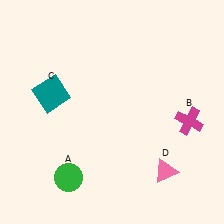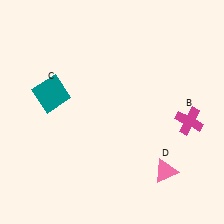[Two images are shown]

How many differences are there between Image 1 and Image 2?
There is 1 difference between the two images.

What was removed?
The green circle (A) was removed in Image 2.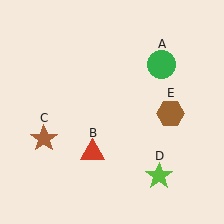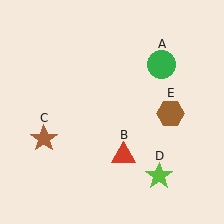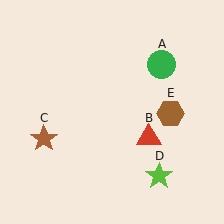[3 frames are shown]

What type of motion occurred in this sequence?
The red triangle (object B) rotated counterclockwise around the center of the scene.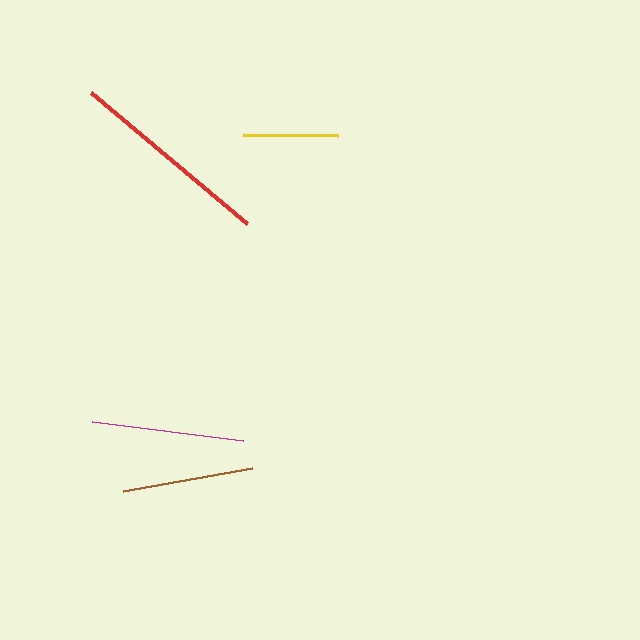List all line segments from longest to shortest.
From longest to shortest: red, magenta, brown, yellow.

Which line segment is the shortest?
The yellow line is the shortest at approximately 96 pixels.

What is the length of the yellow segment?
The yellow segment is approximately 96 pixels long.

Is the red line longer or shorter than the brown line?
The red line is longer than the brown line.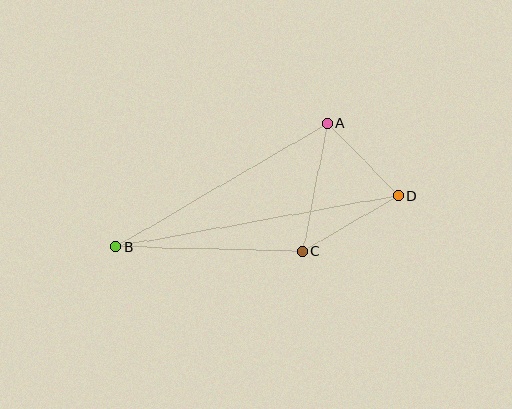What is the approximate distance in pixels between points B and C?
The distance between B and C is approximately 186 pixels.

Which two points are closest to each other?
Points A and D are closest to each other.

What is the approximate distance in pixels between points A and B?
The distance between A and B is approximately 245 pixels.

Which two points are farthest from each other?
Points B and D are farthest from each other.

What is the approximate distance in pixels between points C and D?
The distance between C and D is approximately 111 pixels.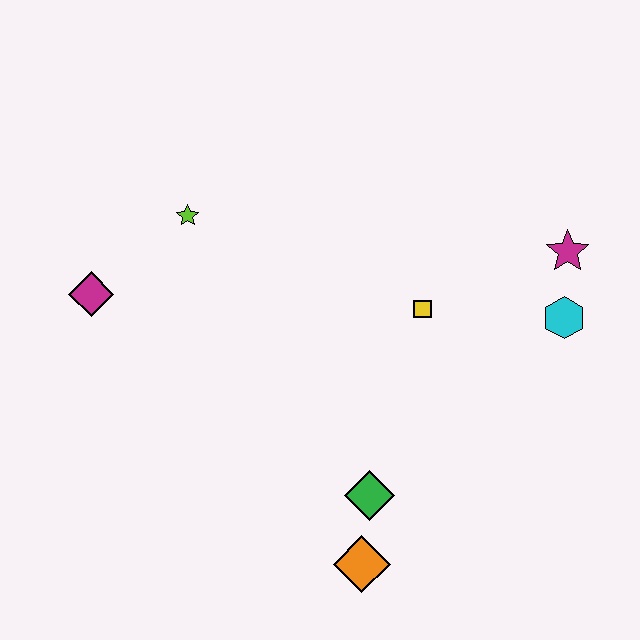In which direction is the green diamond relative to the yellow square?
The green diamond is below the yellow square.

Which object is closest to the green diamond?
The orange diamond is closest to the green diamond.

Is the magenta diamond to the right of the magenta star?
No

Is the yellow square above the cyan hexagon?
Yes